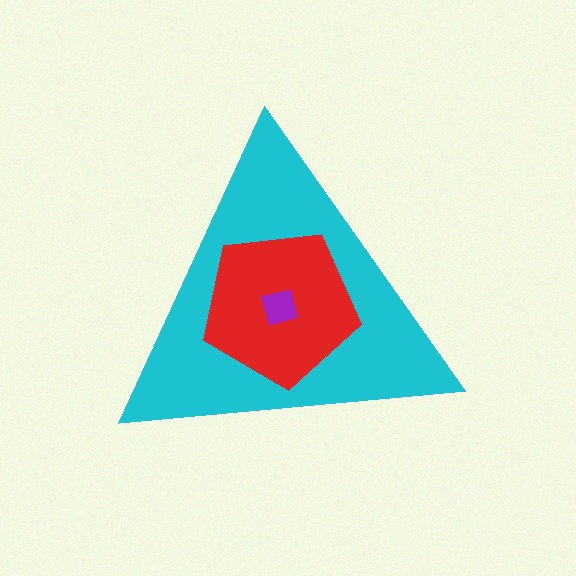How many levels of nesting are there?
3.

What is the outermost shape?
The cyan triangle.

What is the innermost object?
The purple square.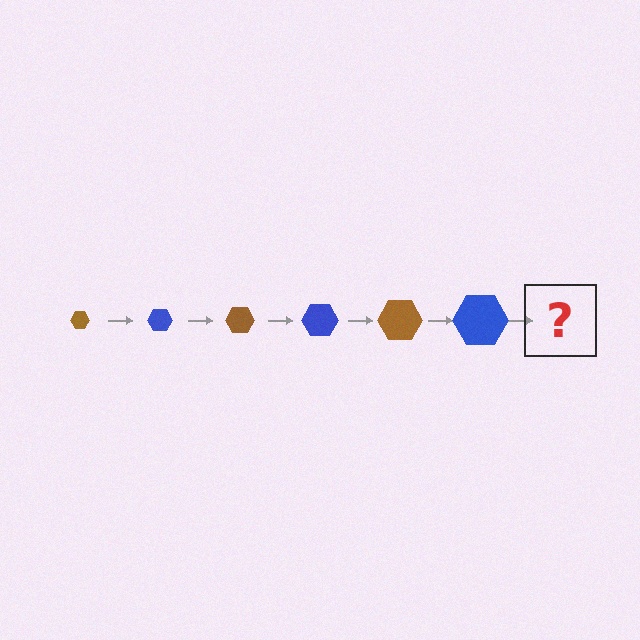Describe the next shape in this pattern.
It should be a brown hexagon, larger than the previous one.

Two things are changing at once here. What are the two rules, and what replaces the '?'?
The two rules are that the hexagon grows larger each step and the color cycles through brown and blue. The '?' should be a brown hexagon, larger than the previous one.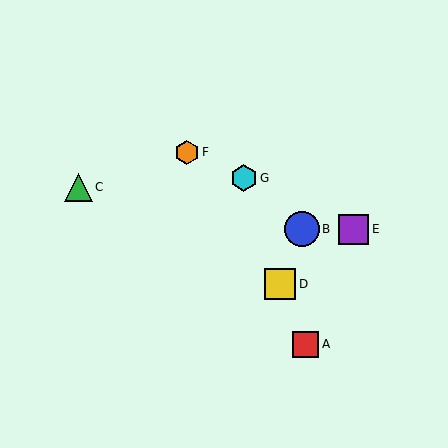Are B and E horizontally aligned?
Yes, both are at y≈229.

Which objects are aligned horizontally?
Objects B, E are aligned horizontally.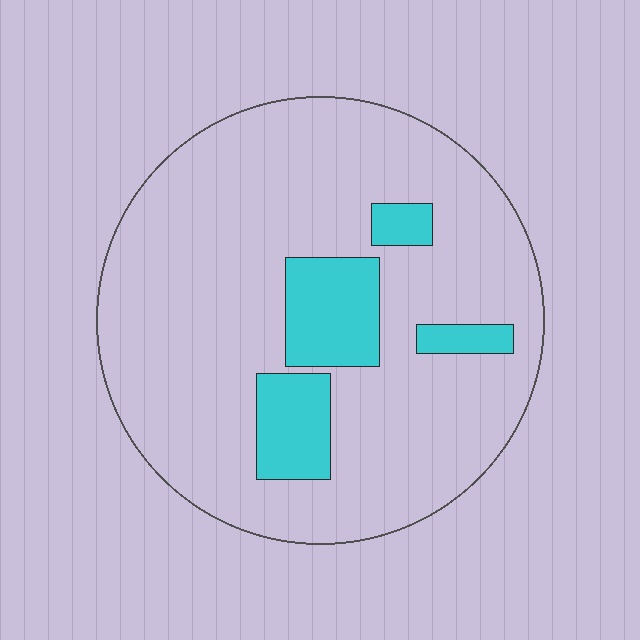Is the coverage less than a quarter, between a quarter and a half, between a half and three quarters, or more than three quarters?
Less than a quarter.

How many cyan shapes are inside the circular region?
4.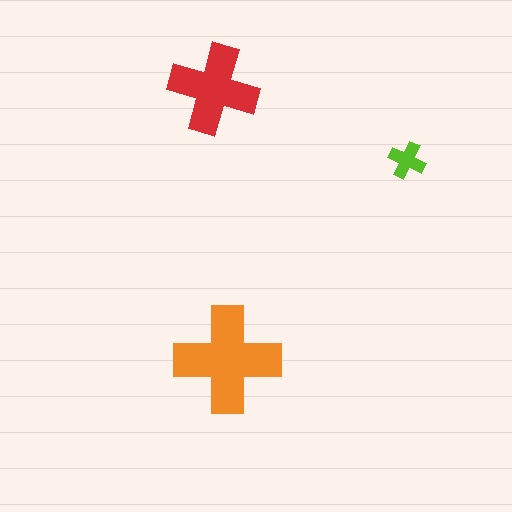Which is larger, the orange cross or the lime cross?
The orange one.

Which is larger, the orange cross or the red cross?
The orange one.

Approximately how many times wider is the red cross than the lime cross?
About 2.5 times wider.